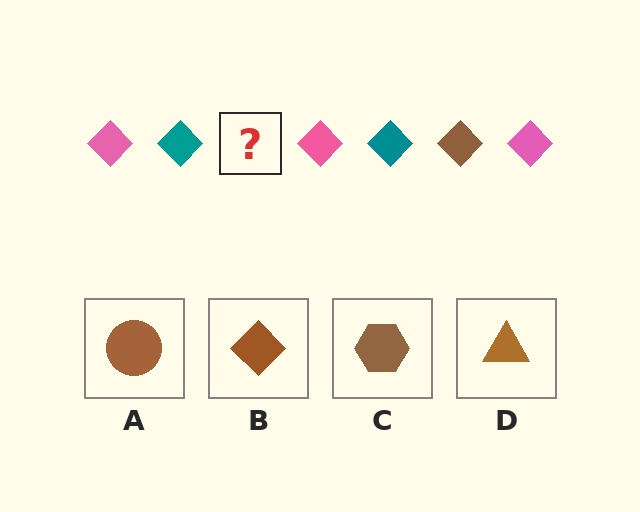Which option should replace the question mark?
Option B.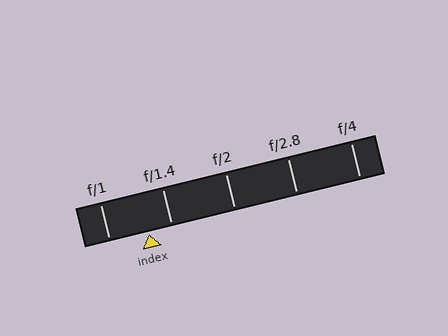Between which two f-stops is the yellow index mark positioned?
The index mark is between f/1 and f/1.4.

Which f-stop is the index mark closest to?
The index mark is closest to f/1.4.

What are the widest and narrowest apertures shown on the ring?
The widest aperture shown is f/1 and the narrowest is f/4.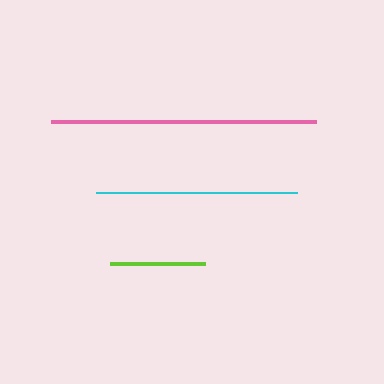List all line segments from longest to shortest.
From longest to shortest: pink, cyan, lime.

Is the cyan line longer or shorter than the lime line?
The cyan line is longer than the lime line.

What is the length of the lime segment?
The lime segment is approximately 94 pixels long.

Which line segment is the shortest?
The lime line is the shortest at approximately 94 pixels.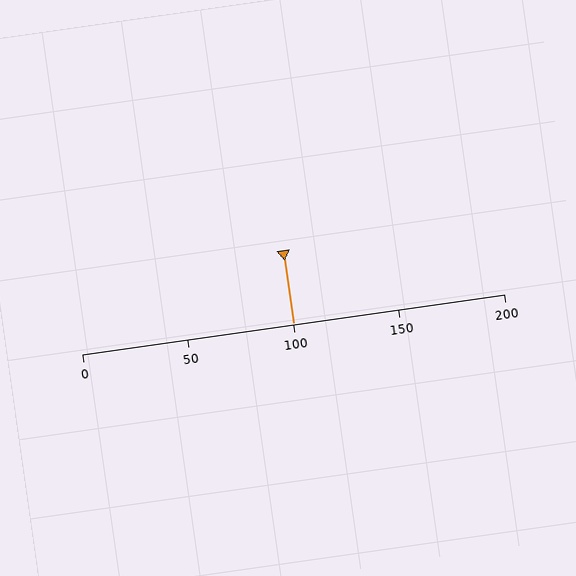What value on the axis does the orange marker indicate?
The marker indicates approximately 100.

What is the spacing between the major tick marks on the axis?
The major ticks are spaced 50 apart.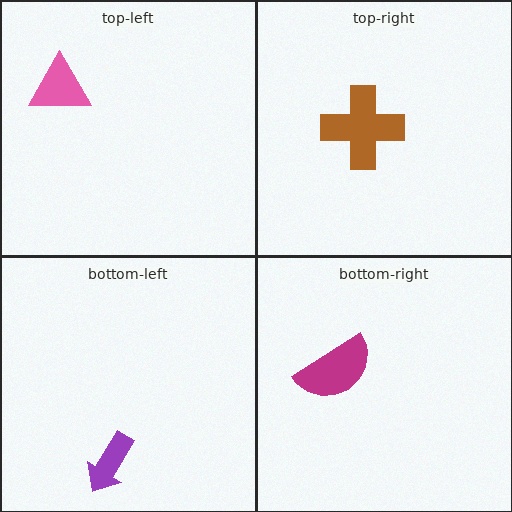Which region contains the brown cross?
The top-right region.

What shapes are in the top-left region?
The pink triangle.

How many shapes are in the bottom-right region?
1.